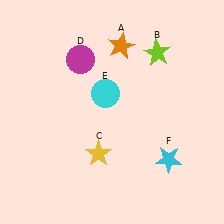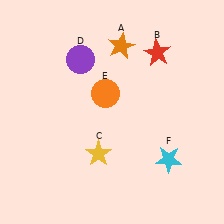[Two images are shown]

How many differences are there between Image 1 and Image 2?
There are 3 differences between the two images.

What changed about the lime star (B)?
In Image 1, B is lime. In Image 2, it changed to red.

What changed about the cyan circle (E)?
In Image 1, E is cyan. In Image 2, it changed to orange.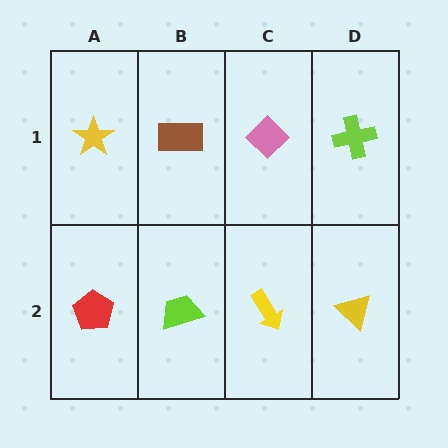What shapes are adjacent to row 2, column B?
A brown rectangle (row 1, column B), a red pentagon (row 2, column A), a yellow arrow (row 2, column C).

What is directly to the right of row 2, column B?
A yellow arrow.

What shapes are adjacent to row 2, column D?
A lime cross (row 1, column D), a yellow arrow (row 2, column C).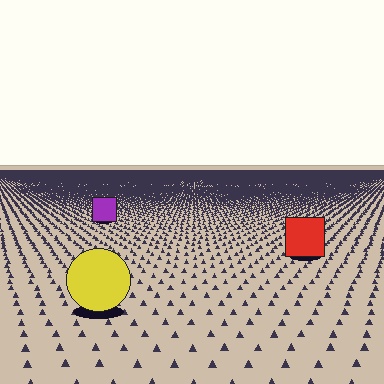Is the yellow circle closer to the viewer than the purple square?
Yes. The yellow circle is closer — you can tell from the texture gradient: the ground texture is coarser near it.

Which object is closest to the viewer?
The yellow circle is closest. The texture marks near it are larger and more spread out.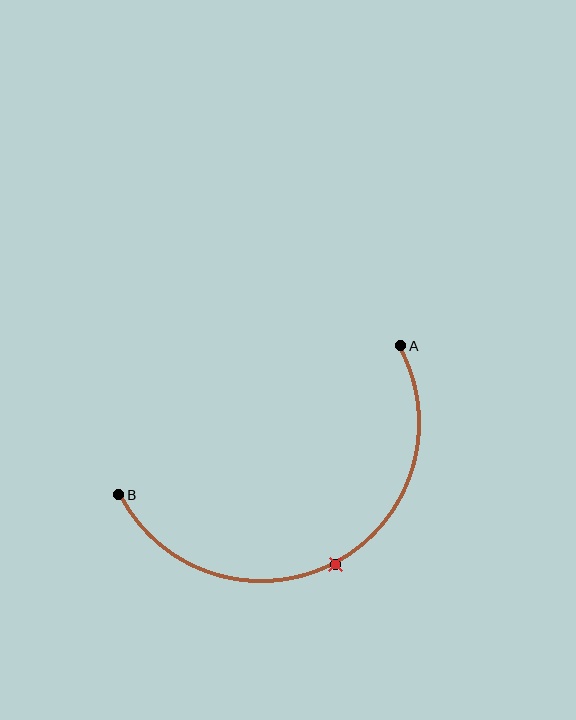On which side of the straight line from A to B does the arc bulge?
The arc bulges below the straight line connecting A and B.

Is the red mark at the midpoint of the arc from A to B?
Yes. The red mark lies on the arc at equal arc-length from both A and B — it is the arc midpoint.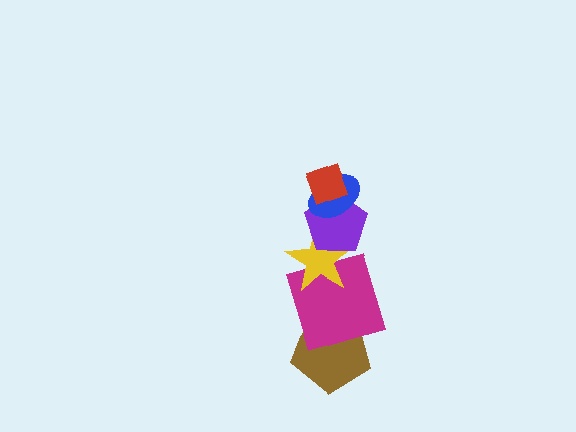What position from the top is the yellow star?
The yellow star is 4th from the top.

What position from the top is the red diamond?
The red diamond is 1st from the top.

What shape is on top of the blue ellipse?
The red diamond is on top of the blue ellipse.